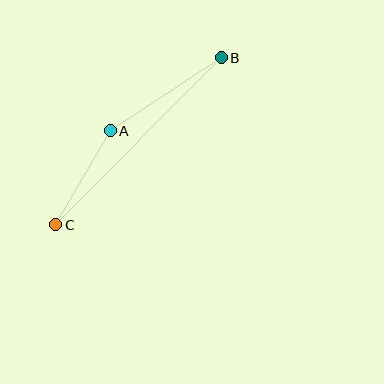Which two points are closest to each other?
Points A and C are closest to each other.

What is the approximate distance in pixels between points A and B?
The distance between A and B is approximately 132 pixels.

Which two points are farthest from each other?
Points B and C are farthest from each other.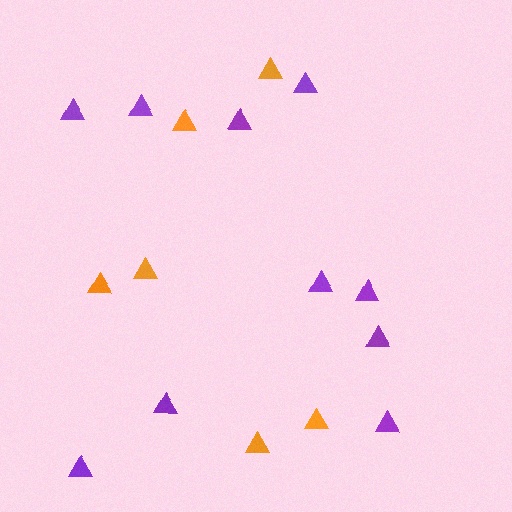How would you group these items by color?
There are 2 groups: one group of purple triangles (10) and one group of orange triangles (6).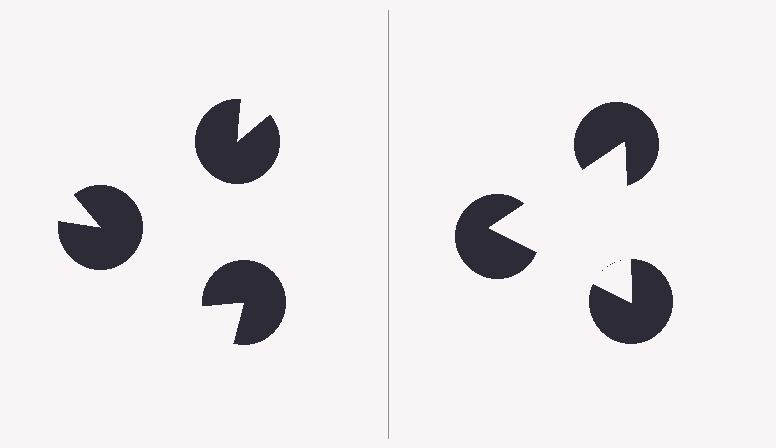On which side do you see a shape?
An illusory triangle appears on the right side. On the left side the wedge cuts are rotated, so no coherent shape forms.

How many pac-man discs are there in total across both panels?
6 — 3 on each side.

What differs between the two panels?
The pac-man discs are positioned identically on both sides; only the wedge orientations differ. On the right they align to a triangle; on the left they are misaligned.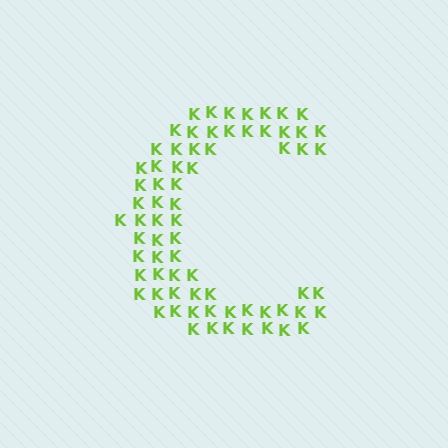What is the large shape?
The large shape is the letter C.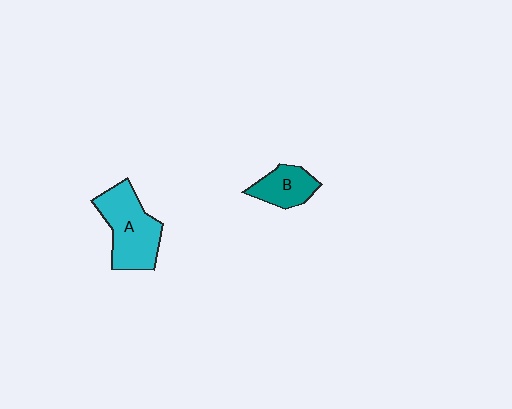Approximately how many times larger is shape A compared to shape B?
Approximately 1.8 times.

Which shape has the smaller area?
Shape B (teal).